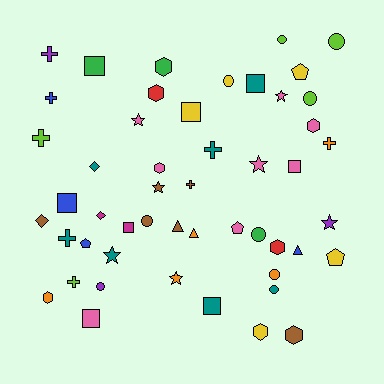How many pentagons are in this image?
There are 4 pentagons.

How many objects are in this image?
There are 50 objects.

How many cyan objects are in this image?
There are no cyan objects.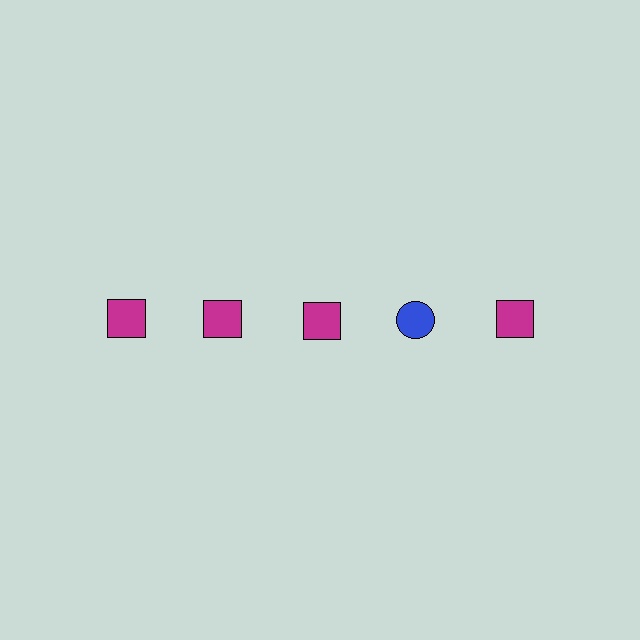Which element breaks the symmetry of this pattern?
The blue circle in the top row, second from right column breaks the symmetry. All other shapes are magenta squares.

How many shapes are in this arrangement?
There are 5 shapes arranged in a grid pattern.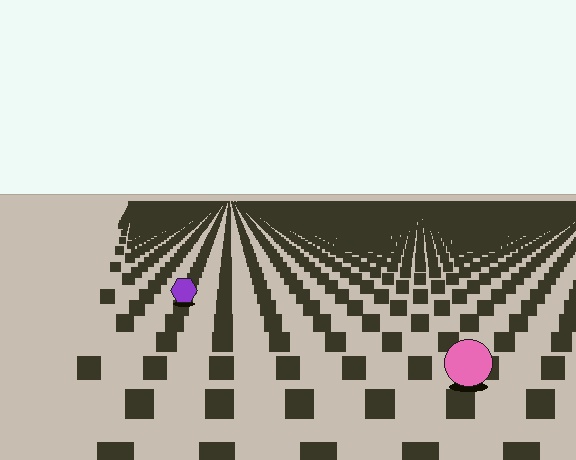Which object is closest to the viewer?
The pink circle is closest. The texture marks near it are larger and more spread out.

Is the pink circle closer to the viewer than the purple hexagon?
Yes. The pink circle is closer — you can tell from the texture gradient: the ground texture is coarser near it.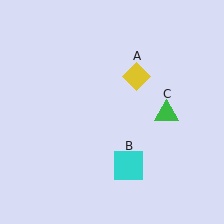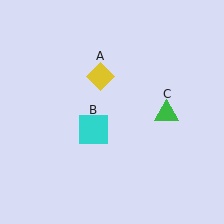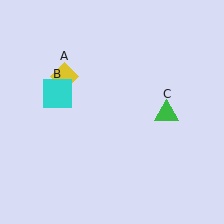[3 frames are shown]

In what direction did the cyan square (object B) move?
The cyan square (object B) moved up and to the left.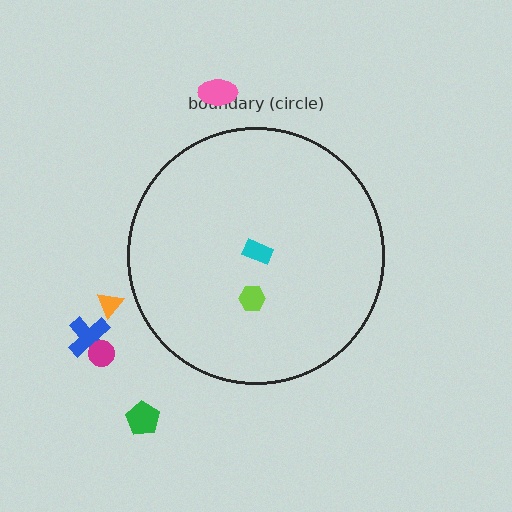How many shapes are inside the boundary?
2 inside, 5 outside.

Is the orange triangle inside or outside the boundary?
Outside.